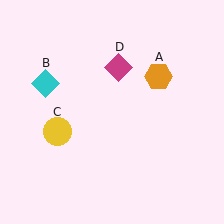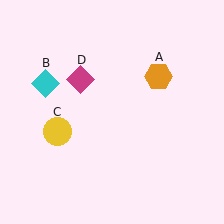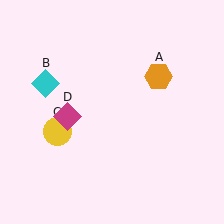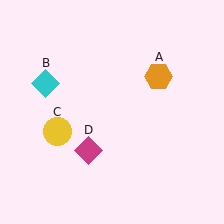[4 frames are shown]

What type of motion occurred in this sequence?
The magenta diamond (object D) rotated counterclockwise around the center of the scene.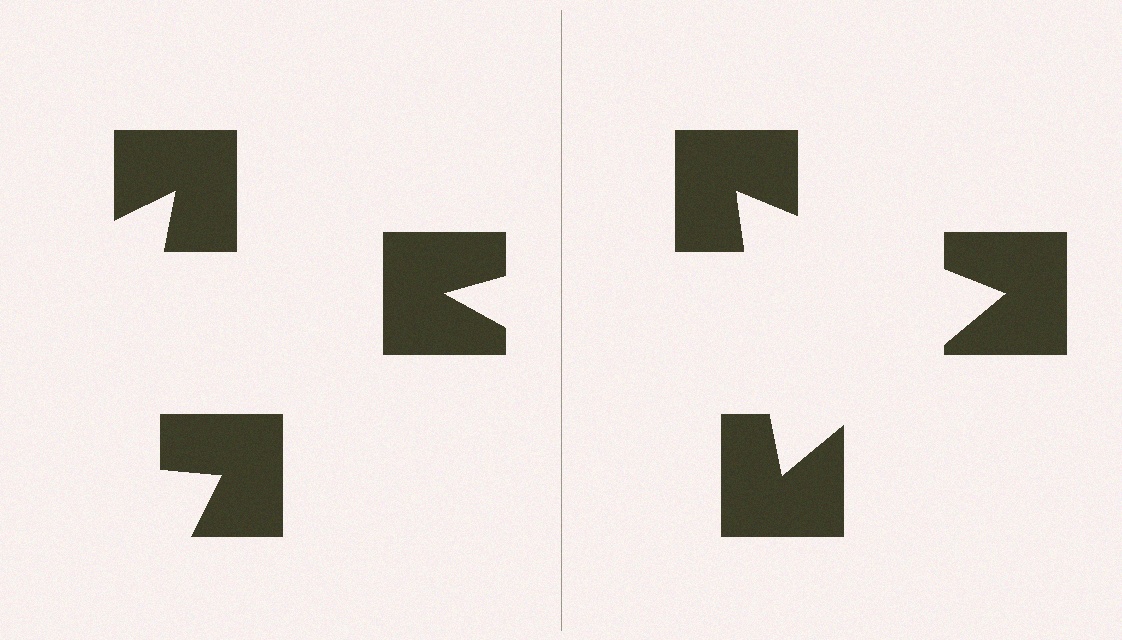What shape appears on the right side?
An illusory triangle.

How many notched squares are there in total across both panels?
6 — 3 on each side.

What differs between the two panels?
The notched squares are positioned identically on both sides; only the wedge orientations differ. On the right they align to a triangle; on the left they are misaligned.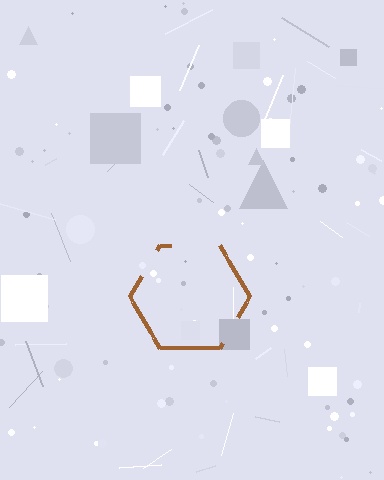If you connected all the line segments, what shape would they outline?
They would outline a hexagon.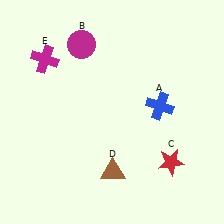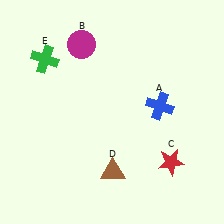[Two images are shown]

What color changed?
The cross (E) changed from magenta in Image 1 to green in Image 2.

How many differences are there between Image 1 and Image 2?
There is 1 difference between the two images.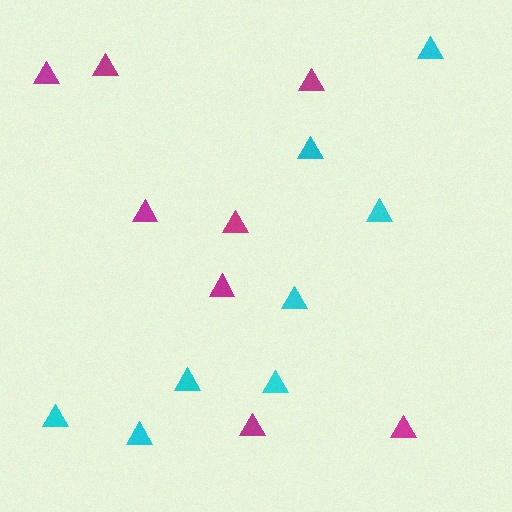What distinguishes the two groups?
There are 2 groups: one group of magenta triangles (8) and one group of cyan triangles (8).